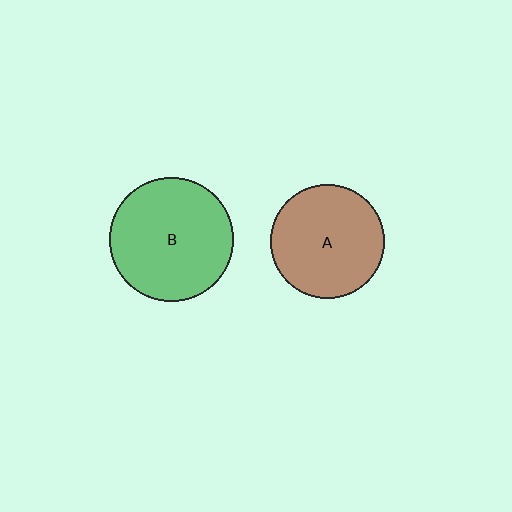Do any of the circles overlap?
No, none of the circles overlap.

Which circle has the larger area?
Circle B (green).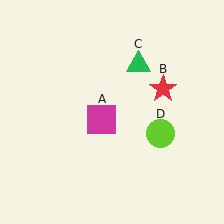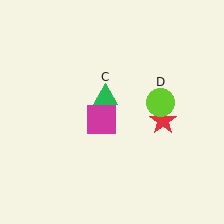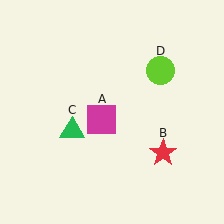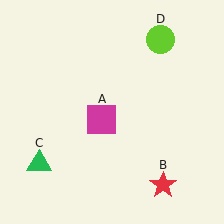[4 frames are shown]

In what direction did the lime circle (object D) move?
The lime circle (object D) moved up.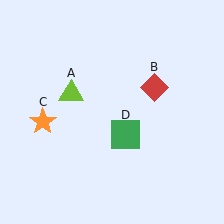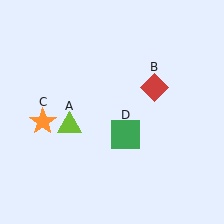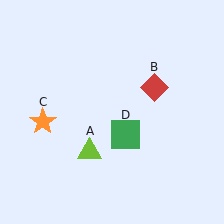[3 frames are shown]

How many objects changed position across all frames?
1 object changed position: lime triangle (object A).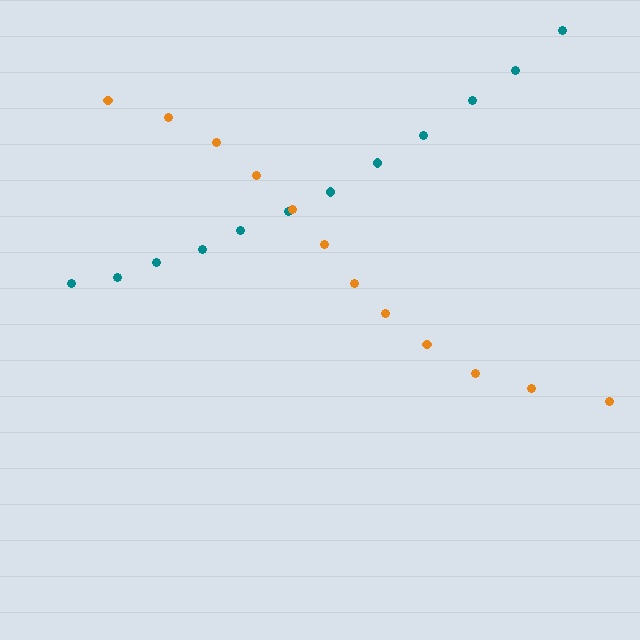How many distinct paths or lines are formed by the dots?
There are 2 distinct paths.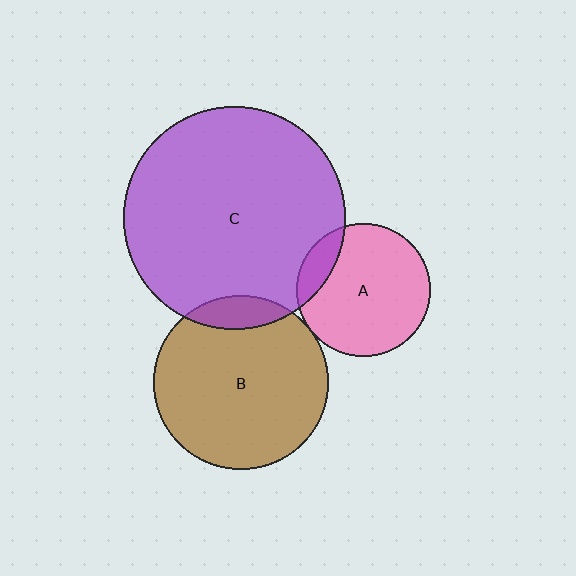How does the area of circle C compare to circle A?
Approximately 2.8 times.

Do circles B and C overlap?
Yes.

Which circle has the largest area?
Circle C (purple).